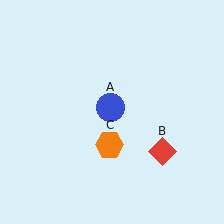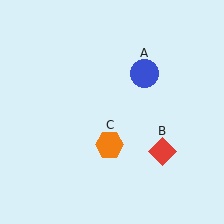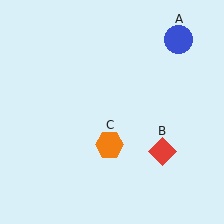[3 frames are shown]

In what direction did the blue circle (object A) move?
The blue circle (object A) moved up and to the right.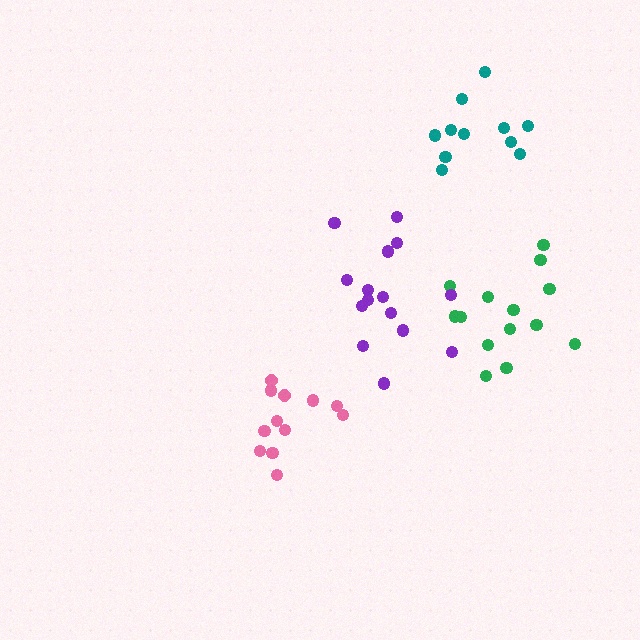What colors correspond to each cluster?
The clusters are colored: green, pink, teal, purple.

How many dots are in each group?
Group 1: 14 dots, Group 2: 12 dots, Group 3: 11 dots, Group 4: 15 dots (52 total).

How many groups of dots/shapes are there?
There are 4 groups.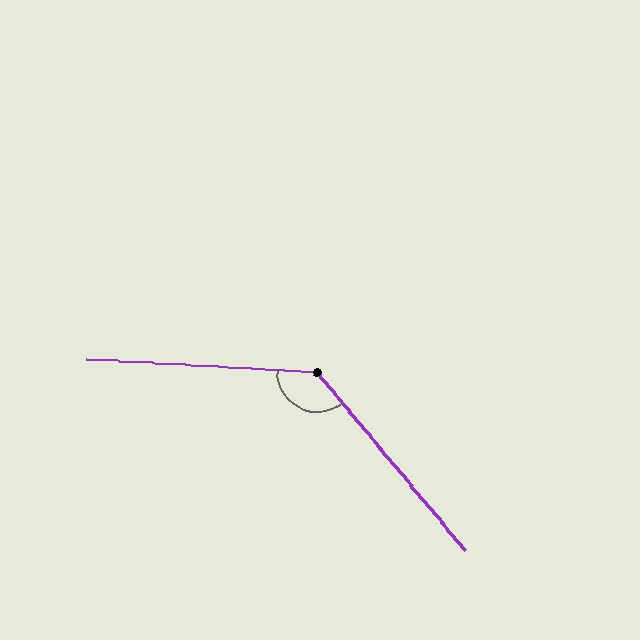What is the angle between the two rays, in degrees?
Approximately 133 degrees.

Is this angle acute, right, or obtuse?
It is obtuse.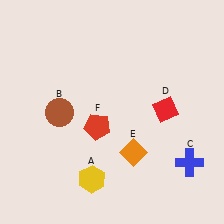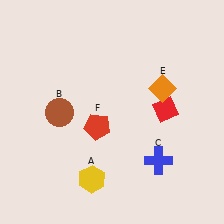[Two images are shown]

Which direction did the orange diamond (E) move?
The orange diamond (E) moved up.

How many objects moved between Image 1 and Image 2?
2 objects moved between the two images.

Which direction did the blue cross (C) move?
The blue cross (C) moved left.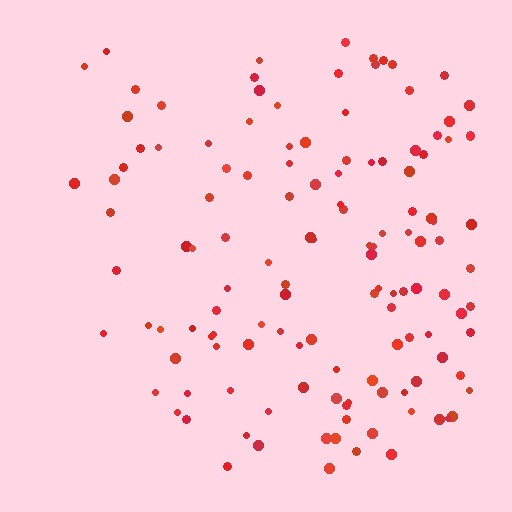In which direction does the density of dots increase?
From left to right, with the right side densest.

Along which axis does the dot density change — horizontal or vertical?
Horizontal.